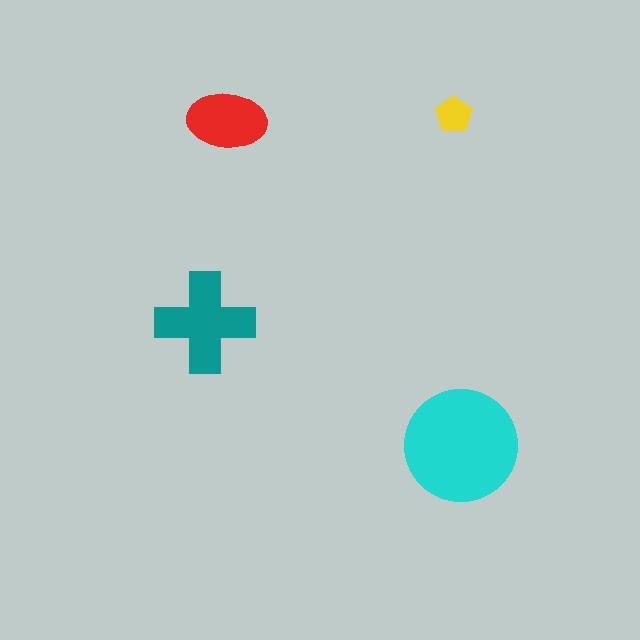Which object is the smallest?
The yellow pentagon.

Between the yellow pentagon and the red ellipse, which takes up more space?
The red ellipse.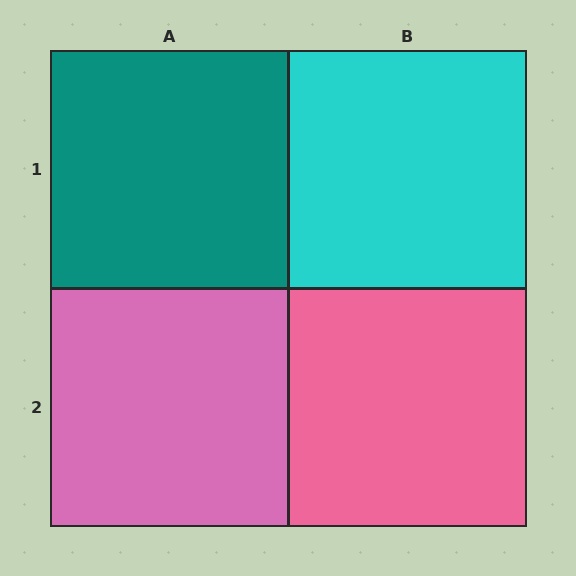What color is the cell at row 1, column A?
Teal.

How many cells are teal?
1 cell is teal.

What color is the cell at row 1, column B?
Cyan.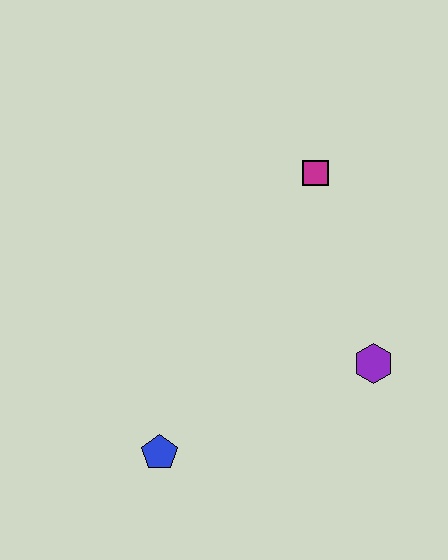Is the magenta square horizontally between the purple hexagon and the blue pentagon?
Yes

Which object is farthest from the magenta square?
The blue pentagon is farthest from the magenta square.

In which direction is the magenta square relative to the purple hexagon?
The magenta square is above the purple hexagon.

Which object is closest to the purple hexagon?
The magenta square is closest to the purple hexagon.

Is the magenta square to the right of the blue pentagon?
Yes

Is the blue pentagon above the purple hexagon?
No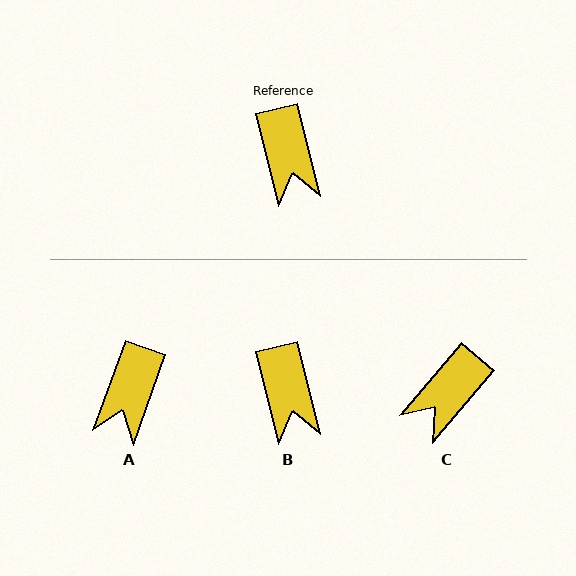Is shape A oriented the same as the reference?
No, it is off by about 33 degrees.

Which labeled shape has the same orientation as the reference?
B.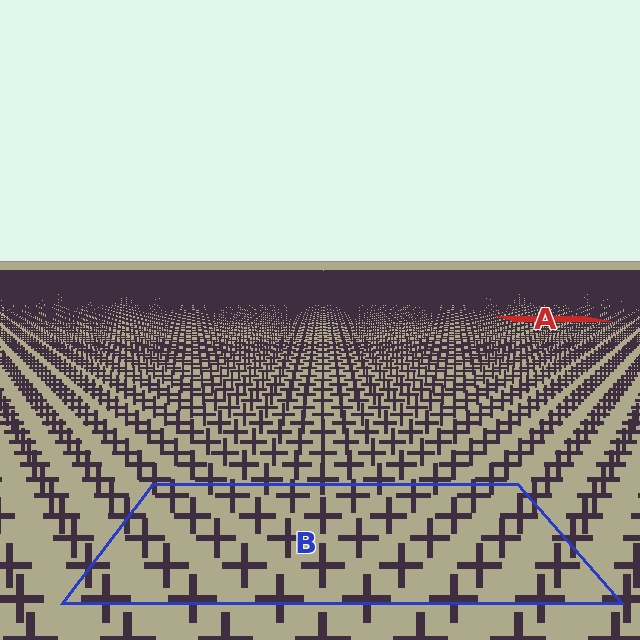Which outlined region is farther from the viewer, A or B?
Region A is farther from the viewer — the texture elements inside it appear smaller and more densely packed.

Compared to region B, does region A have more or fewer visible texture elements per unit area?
Region A has more texture elements per unit area — they are packed more densely because it is farther away.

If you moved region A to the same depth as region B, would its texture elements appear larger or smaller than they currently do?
They would appear larger. At a closer depth, the same texture elements are projected at a bigger on-screen size.